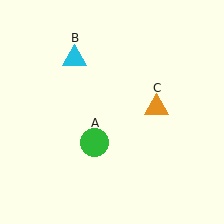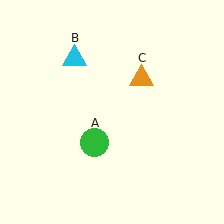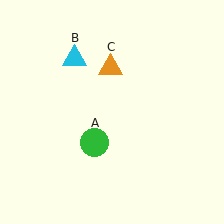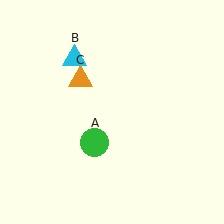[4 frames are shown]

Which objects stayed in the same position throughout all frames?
Green circle (object A) and cyan triangle (object B) remained stationary.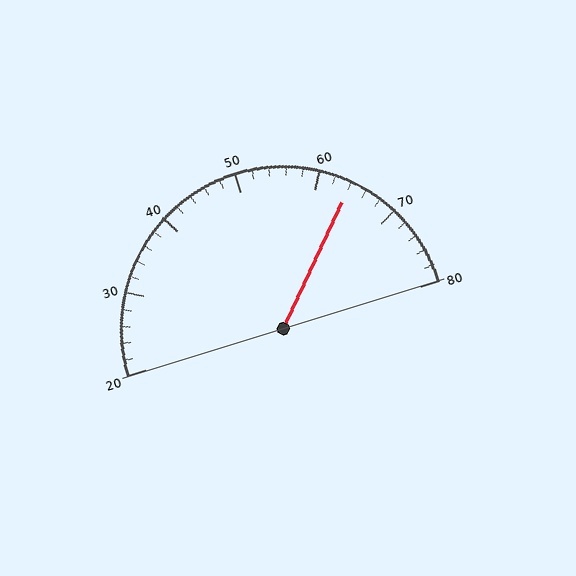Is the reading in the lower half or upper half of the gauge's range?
The reading is in the upper half of the range (20 to 80).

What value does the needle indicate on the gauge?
The needle indicates approximately 64.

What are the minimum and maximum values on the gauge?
The gauge ranges from 20 to 80.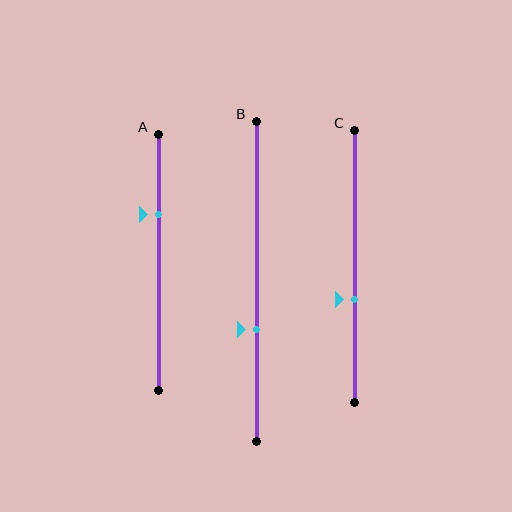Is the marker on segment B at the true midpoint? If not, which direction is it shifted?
No, the marker on segment B is shifted downward by about 15% of the segment length.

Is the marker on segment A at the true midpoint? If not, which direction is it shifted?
No, the marker on segment A is shifted upward by about 19% of the segment length.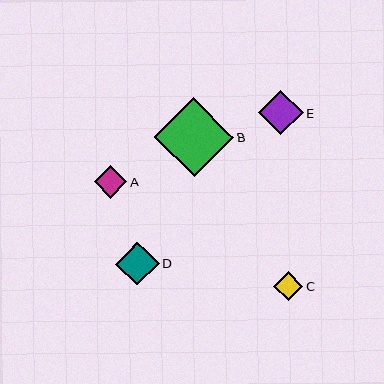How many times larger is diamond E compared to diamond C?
Diamond E is approximately 1.5 times the size of diamond C.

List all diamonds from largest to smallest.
From largest to smallest: B, E, D, A, C.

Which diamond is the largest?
Diamond B is the largest with a size of approximately 80 pixels.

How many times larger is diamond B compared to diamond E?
Diamond B is approximately 1.8 times the size of diamond E.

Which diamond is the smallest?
Diamond C is the smallest with a size of approximately 29 pixels.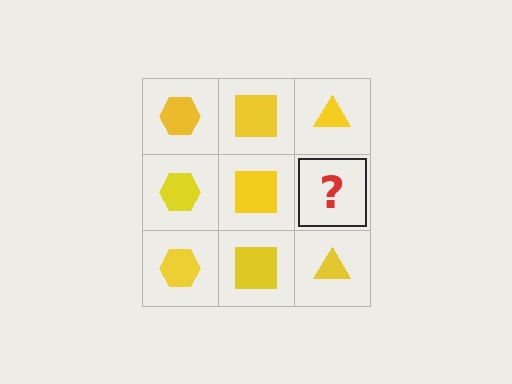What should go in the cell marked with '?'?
The missing cell should contain a yellow triangle.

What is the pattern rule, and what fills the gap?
The rule is that each column has a consistent shape. The gap should be filled with a yellow triangle.